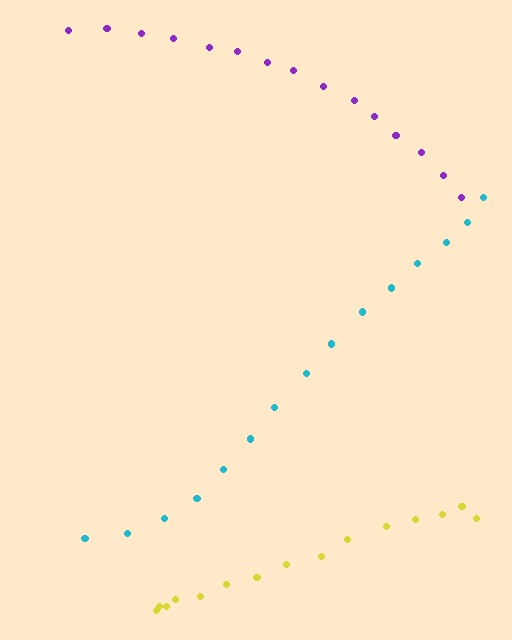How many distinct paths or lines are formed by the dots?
There are 3 distinct paths.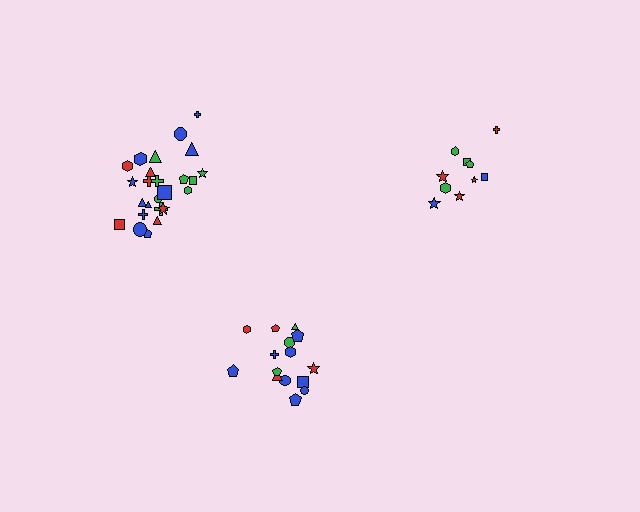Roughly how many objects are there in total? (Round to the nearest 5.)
Roughly 50 objects in total.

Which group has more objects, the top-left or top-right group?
The top-left group.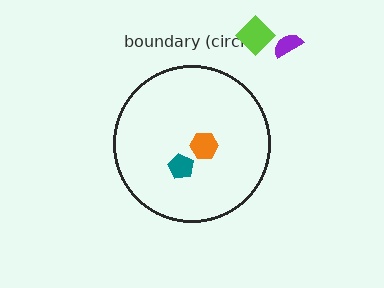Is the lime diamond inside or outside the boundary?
Outside.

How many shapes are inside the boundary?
2 inside, 2 outside.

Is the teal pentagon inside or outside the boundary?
Inside.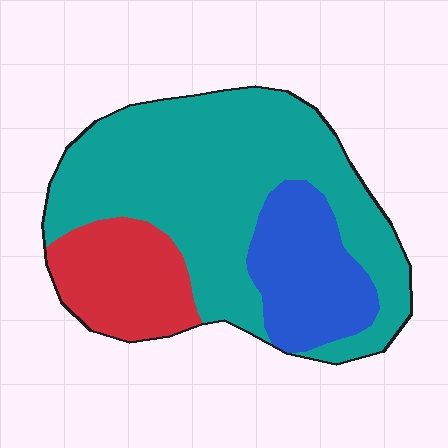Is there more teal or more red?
Teal.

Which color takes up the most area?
Teal, at roughly 60%.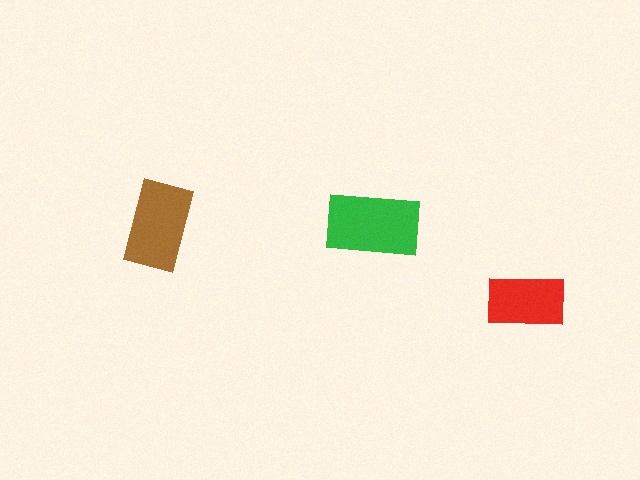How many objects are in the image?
There are 3 objects in the image.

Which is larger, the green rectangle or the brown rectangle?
The green one.